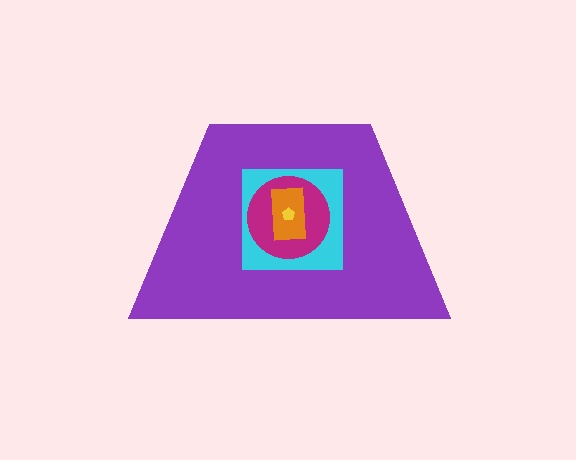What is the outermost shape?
The purple trapezoid.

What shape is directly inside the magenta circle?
The orange rectangle.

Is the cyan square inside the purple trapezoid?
Yes.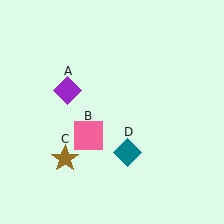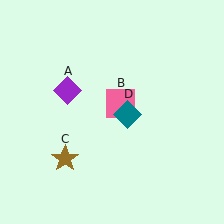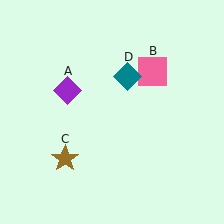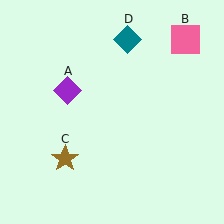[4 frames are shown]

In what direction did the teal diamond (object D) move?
The teal diamond (object D) moved up.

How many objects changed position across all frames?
2 objects changed position: pink square (object B), teal diamond (object D).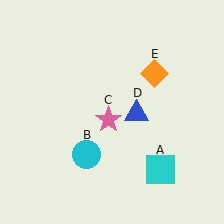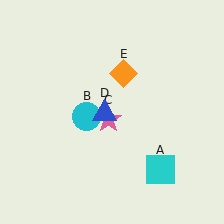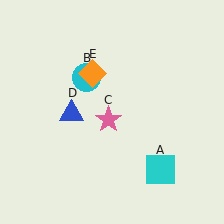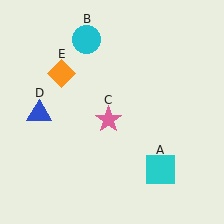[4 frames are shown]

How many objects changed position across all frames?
3 objects changed position: cyan circle (object B), blue triangle (object D), orange diamond (object E).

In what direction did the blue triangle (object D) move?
The blue triangle (object D) moved left.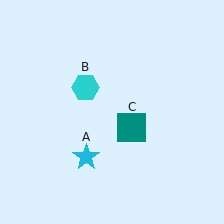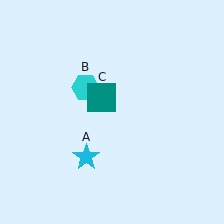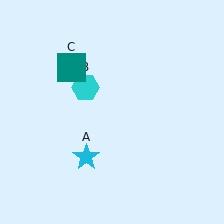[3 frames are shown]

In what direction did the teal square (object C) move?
The teal square (object C) moved up and to the left.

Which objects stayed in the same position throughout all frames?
Cyan star (object A) and cyan hexagon (object B) remained stationary.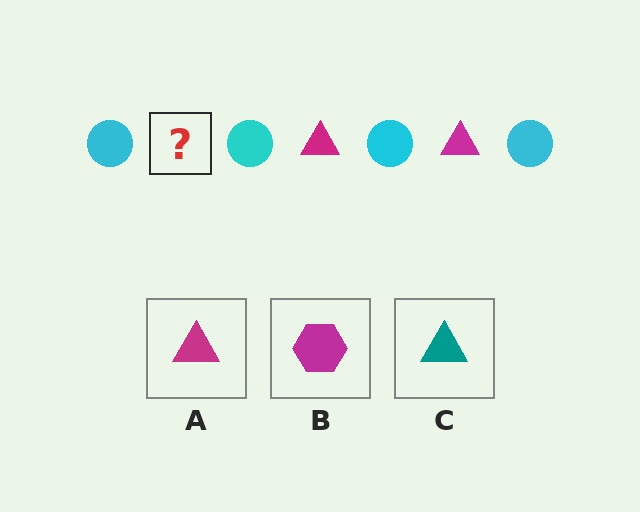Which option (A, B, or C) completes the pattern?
A.